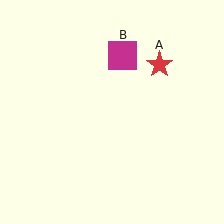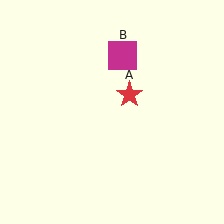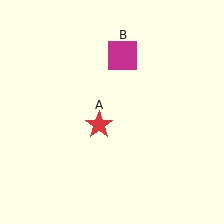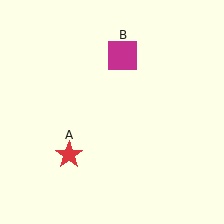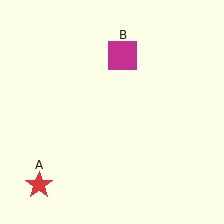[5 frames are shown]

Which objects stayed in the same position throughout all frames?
Magenta square (object B) remained stationary.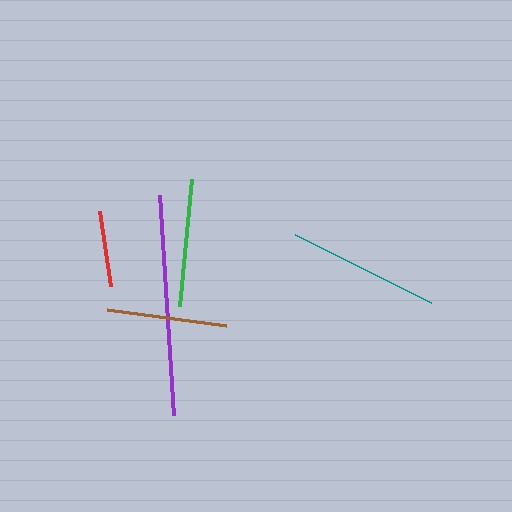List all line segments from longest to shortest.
From longest to shortest: purple, teal, green, brown, red.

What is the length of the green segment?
The green segment is approximately 127 pixels long.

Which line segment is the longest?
The purple line is the longest at approximately 220 pixels.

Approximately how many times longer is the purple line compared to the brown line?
The purple line is approximately 1.8 times the length of the brown line.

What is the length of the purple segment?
The purple segment is approximately 220 pixels long.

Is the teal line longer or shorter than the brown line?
The teal line is longer than the brown line.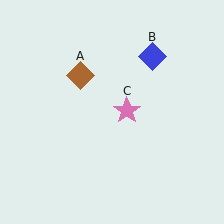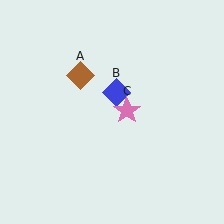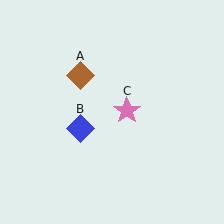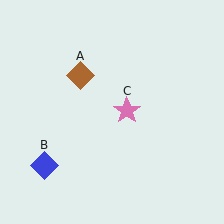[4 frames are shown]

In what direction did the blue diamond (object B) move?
The blue diamond (object B) moved down and to the left.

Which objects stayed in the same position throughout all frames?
Brown diamond (object A) and pink star (object C) remained stationary.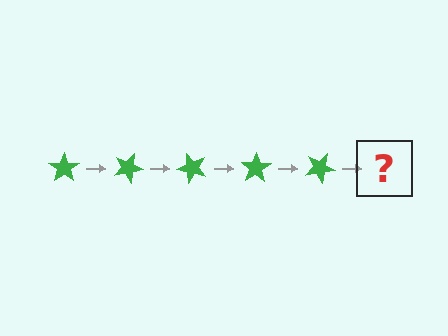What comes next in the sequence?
The next element should be a green star rotated 125 degrees.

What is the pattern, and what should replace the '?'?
The pattern is that the star rotates 25 degrees each step. The '?' should be a green star rotated 125 degrees.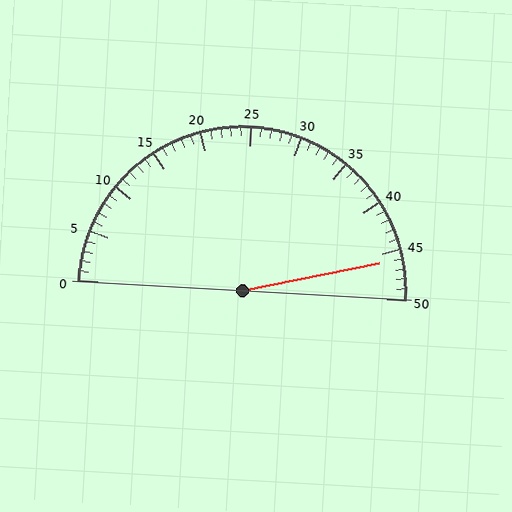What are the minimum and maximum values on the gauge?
The gauge ranges from 0 to 50.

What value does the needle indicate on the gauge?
The needle indicates approximately 46.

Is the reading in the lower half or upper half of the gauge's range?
The reading is in the upper half of the range (0 to 50).